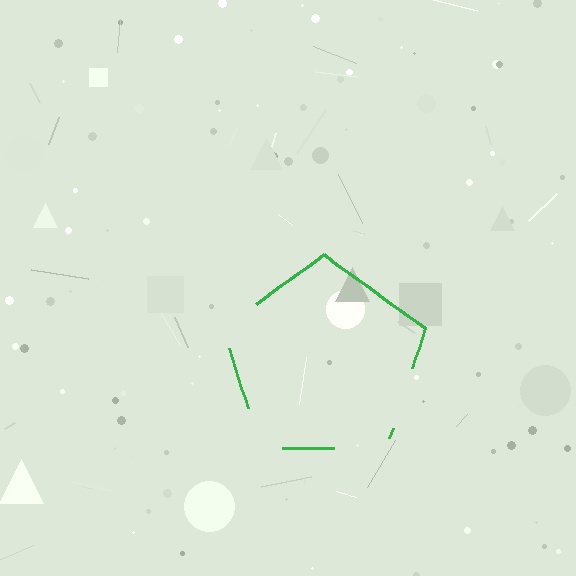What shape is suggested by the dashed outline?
The dashed outline suggests a pentagon.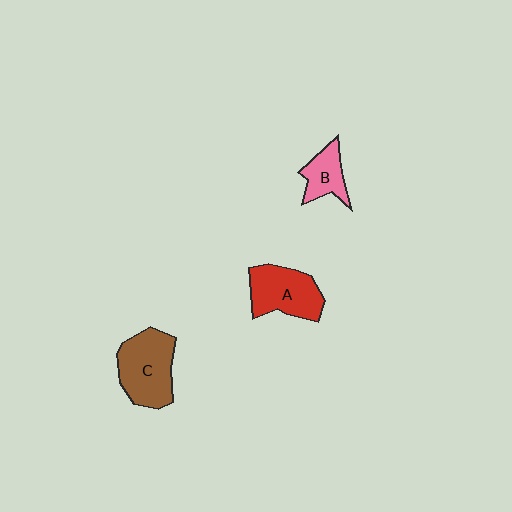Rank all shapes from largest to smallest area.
From largest to smallest: C (brown), A (red), B (pink).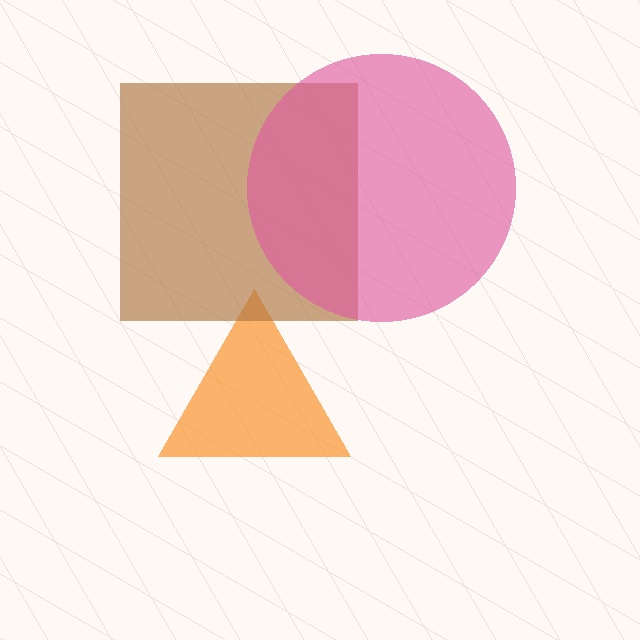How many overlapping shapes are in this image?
There are 3 overlapping shapes in the image.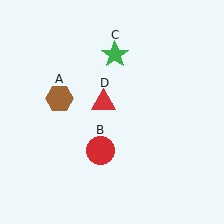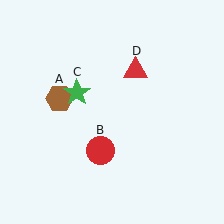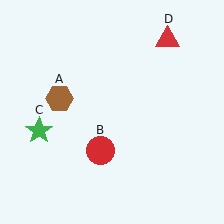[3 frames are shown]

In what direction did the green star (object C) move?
The green star (object C) moved down and to the left.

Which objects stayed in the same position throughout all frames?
Brown hexagon (object A) and red circle (object B) remained stationary.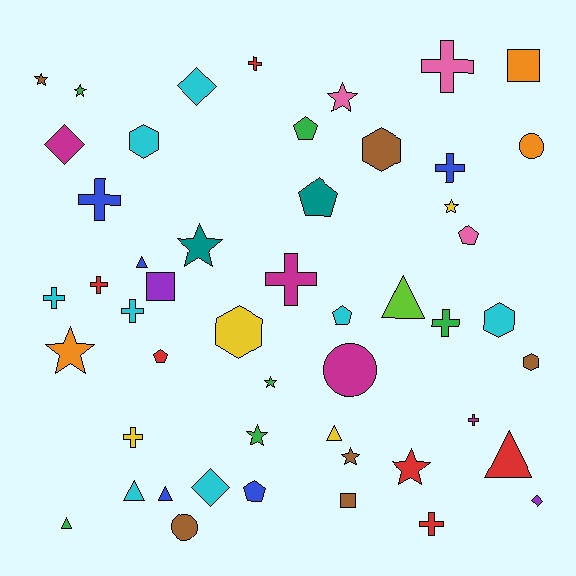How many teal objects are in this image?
There are 2 teal objects.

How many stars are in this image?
There are 10 stars.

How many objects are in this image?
There are 50 objects.